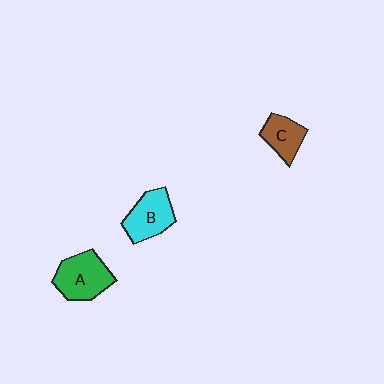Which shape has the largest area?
Shape A (green).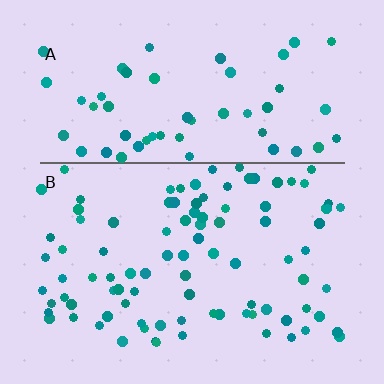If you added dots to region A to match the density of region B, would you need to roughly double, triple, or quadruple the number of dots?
Approximately double.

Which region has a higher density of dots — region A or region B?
B (the bottom).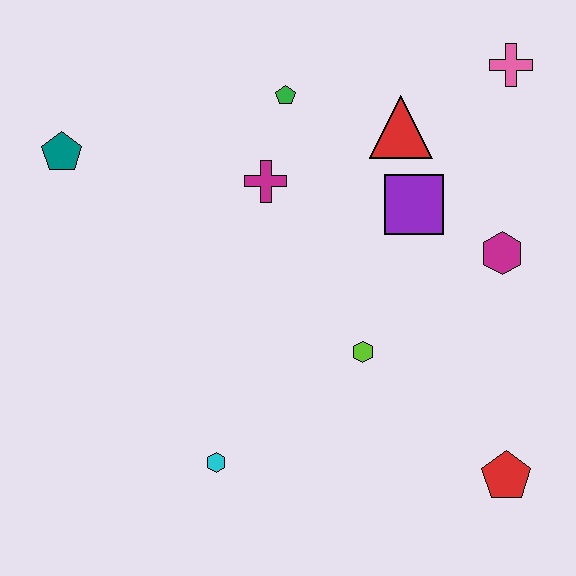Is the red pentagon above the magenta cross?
No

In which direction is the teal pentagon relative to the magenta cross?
The teal pentagon is to the left of the magenta cross.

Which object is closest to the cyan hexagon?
The lime hexagon is closest to the cyan hexagon.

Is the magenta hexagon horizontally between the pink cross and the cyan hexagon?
Yes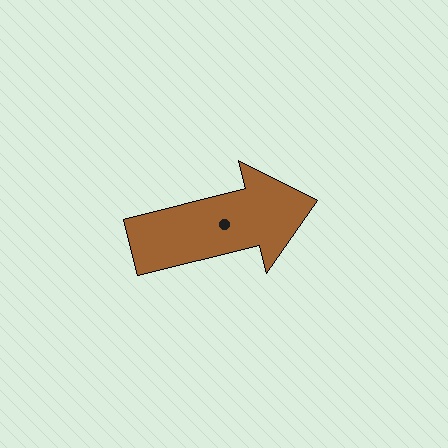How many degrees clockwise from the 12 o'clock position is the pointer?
Approximately 76 degrees.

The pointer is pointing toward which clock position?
Roughly 3 o'clock.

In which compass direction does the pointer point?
East.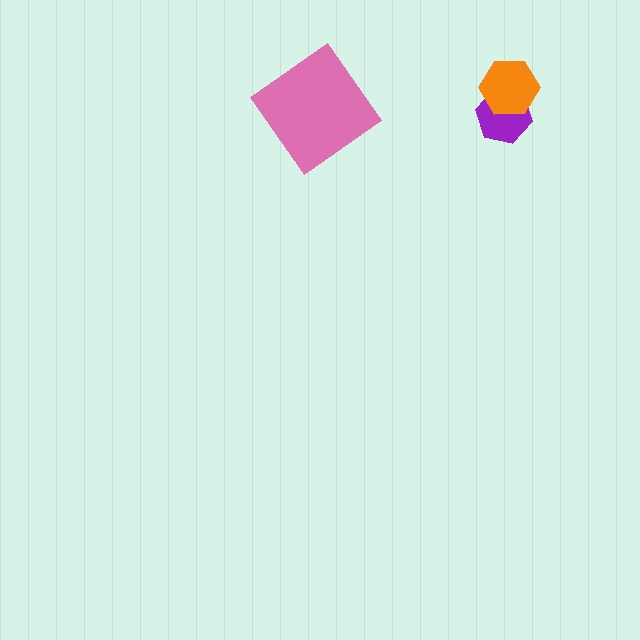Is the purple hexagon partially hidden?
Yes, it is partially covered by another shape.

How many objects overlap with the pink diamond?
0 objects overlap with the pink diamond.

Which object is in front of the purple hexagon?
The orange hexagon is in front of the purple hexagon.